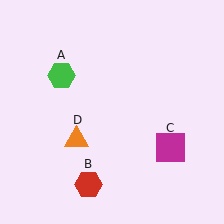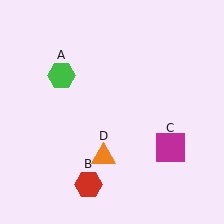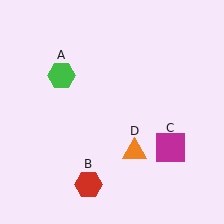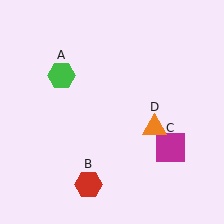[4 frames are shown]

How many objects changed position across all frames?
1 object changed position: orange triangle (object D).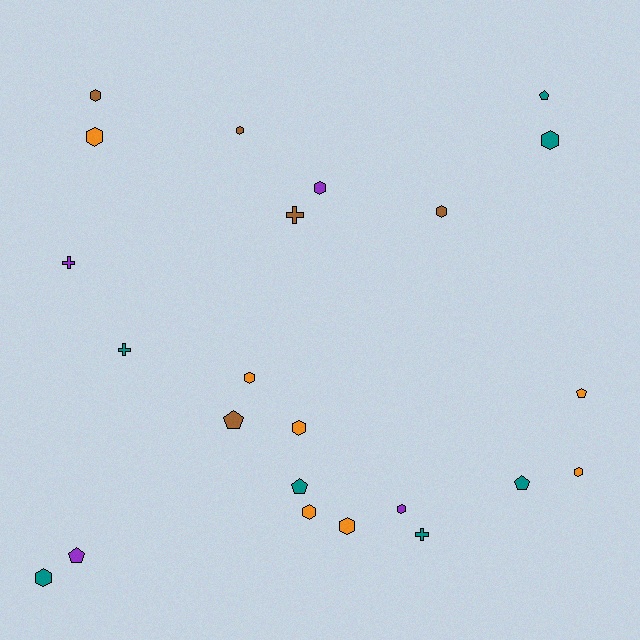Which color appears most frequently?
Orange, with 7 objects.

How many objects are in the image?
There are 23 objects.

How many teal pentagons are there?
There are 3 teal pentagons.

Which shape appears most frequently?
Hexagon, with 13 objects.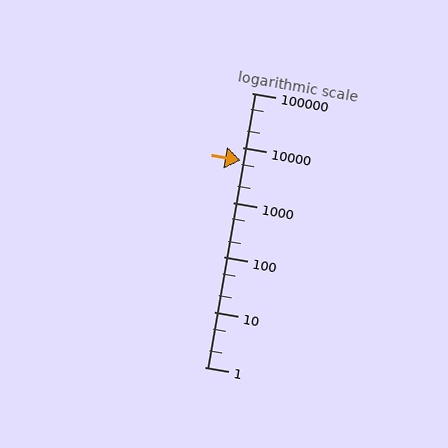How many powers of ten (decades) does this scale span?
The scale spans 5 decades, from 1 to 100000.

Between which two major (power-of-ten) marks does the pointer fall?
The pointer is between 1000 and 10000.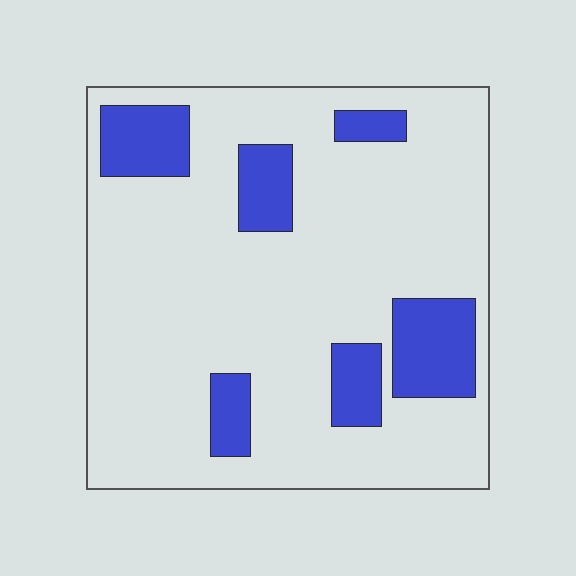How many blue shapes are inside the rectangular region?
6.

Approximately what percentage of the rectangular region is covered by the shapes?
Approximately 20%.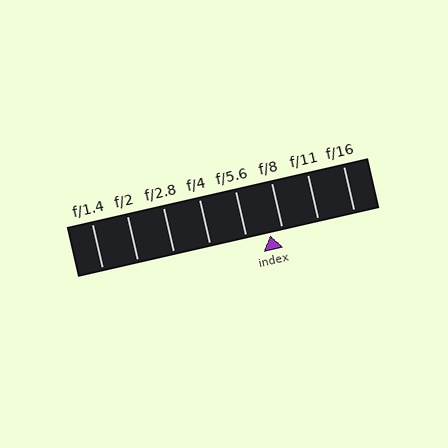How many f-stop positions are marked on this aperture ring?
There are 8 f-stop positions marked.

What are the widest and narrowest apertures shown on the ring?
The widest aperture shown is f/1.4 and the narrowest is f/16.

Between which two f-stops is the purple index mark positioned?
The index mark is between f/5.6 and f/8.